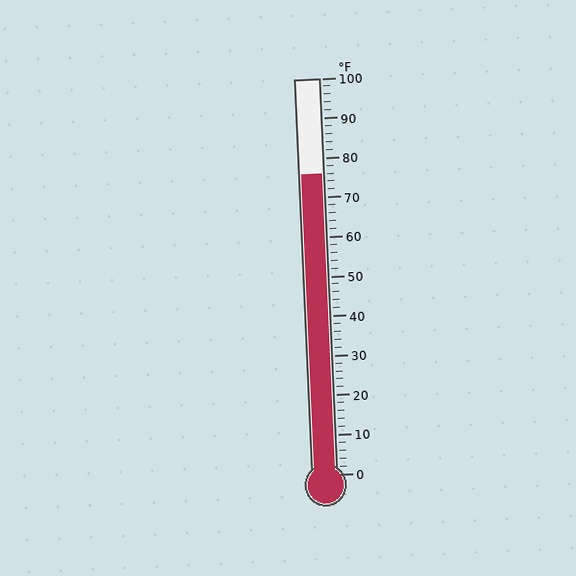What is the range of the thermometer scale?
The thermometer scale ranges from 0°F to 100°F.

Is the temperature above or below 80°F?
The temperature is below 80°F.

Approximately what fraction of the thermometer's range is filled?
The thermometer is filled to approximately 75% of its range.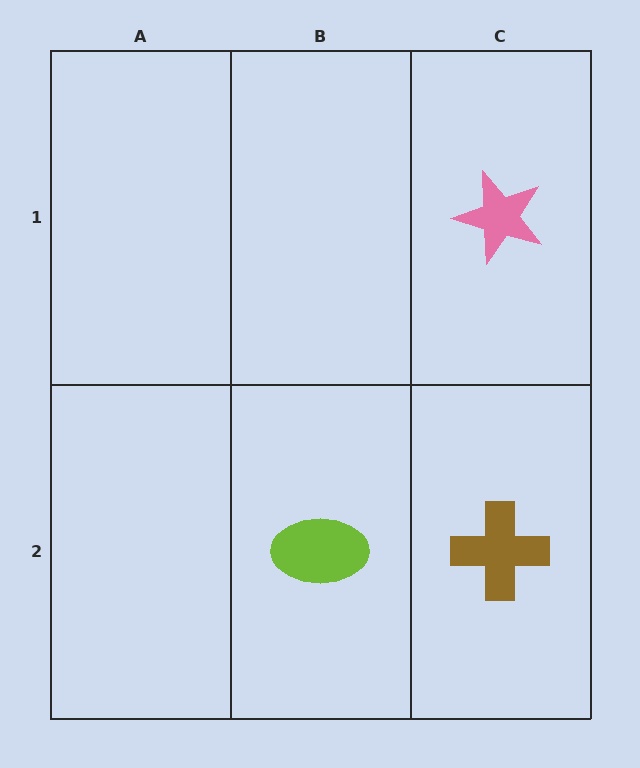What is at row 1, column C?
A pink star.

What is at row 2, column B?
A lime ellipse.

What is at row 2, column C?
A brown cross.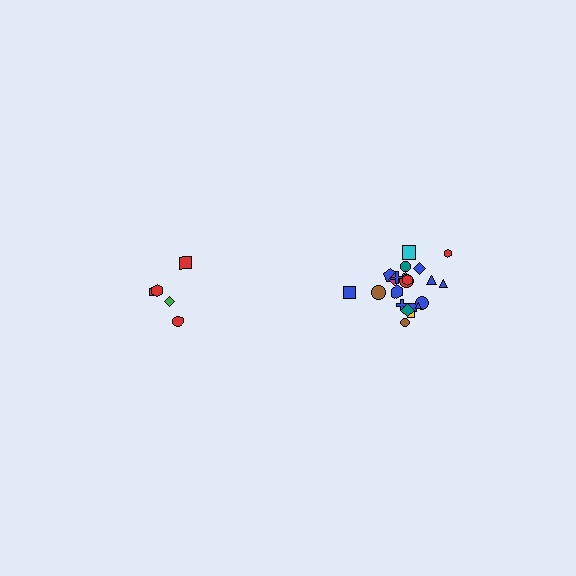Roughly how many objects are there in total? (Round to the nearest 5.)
Roughly 25 objects in total.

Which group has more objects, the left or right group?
The right group.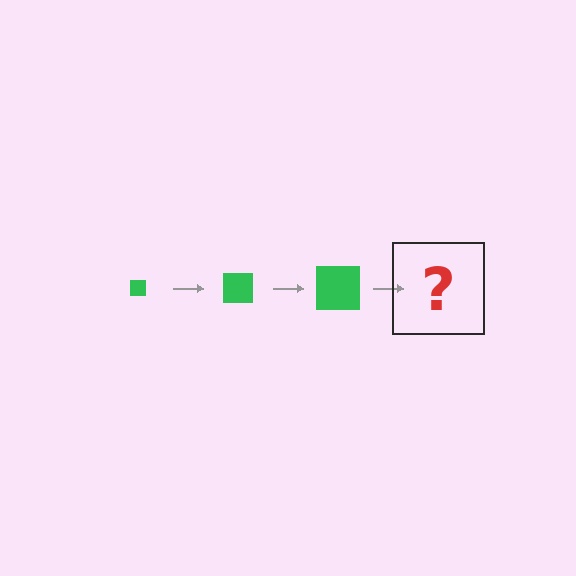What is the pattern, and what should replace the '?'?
The pattern is that the square gets progressively larger each step. The '?' should be a green square, larger than the previous one.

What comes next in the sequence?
The next element should be a green square, larger than the previous one.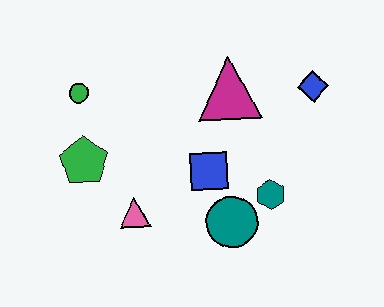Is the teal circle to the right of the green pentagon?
Yes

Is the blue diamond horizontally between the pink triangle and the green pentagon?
No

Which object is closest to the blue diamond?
The magenta triangle is closest to the blue diamond.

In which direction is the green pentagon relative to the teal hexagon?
The green pentagon is to the left of the teal hexagon.